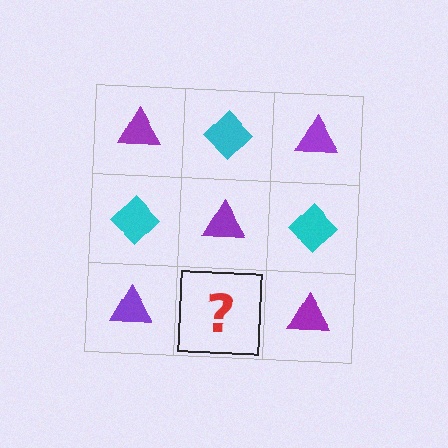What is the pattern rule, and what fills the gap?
The rule is that it alternates purple triangle and cyan diamond in a checkerboard pattern. The gap should be filled with a cyan diamond.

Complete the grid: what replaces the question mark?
The question mark should be replaced with a cyan diamond.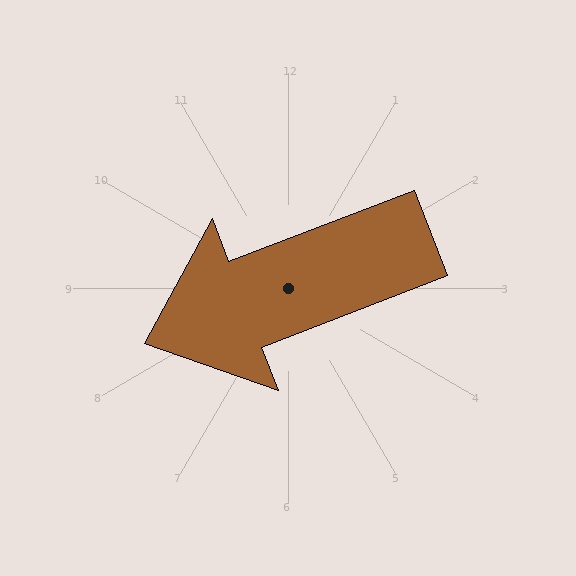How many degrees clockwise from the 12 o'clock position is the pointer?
Approximately 249 degrees.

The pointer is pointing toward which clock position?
Roughly 8 o'clock.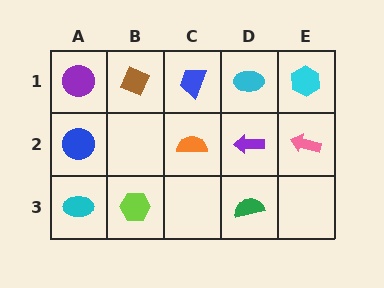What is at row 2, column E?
A pink arrow.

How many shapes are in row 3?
3 shapes.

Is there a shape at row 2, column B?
No, that cell is empty.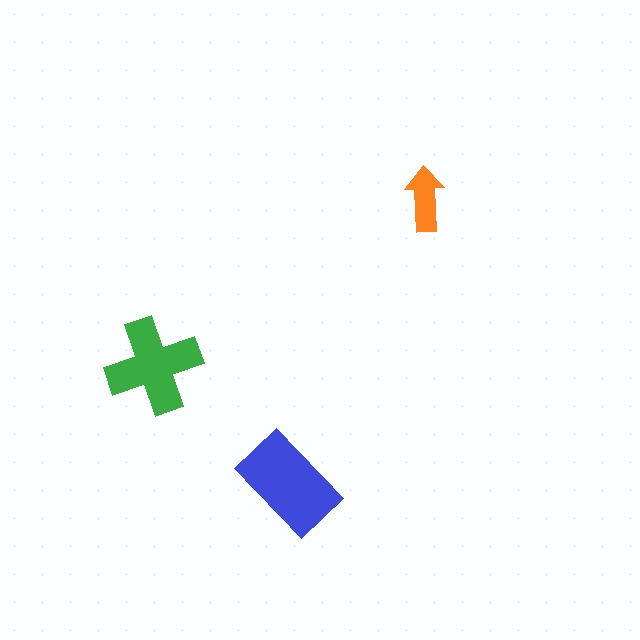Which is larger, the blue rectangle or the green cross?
The blue rectangle.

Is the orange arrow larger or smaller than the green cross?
Smaller.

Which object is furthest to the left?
The green cross is leftmost.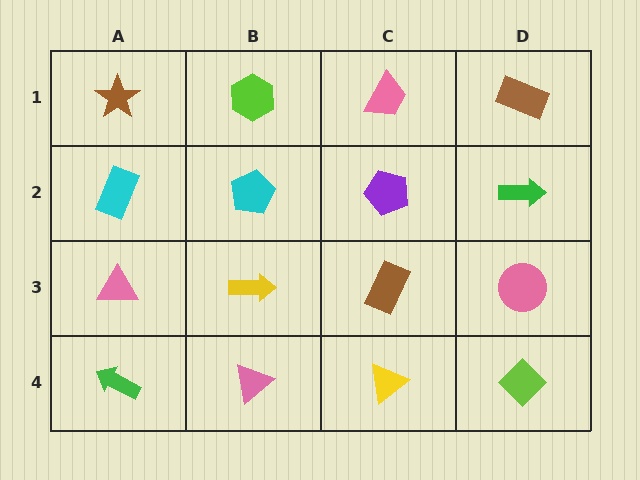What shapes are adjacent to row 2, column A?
A brown star (row 1, column A), a pink triangle (row 3, column A), a cyan pentagon (row 2, column B).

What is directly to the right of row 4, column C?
A lime diamond.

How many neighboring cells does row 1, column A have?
2.